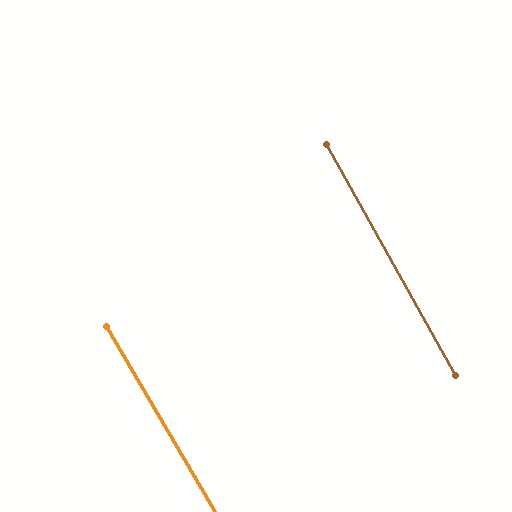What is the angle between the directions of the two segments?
Approximately 1 degree.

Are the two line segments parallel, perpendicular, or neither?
Parallel — their directions differ by only 1.2°.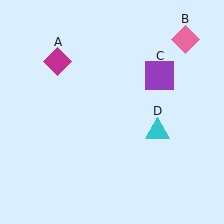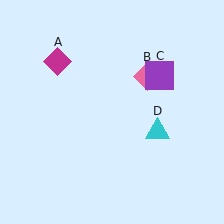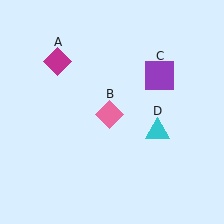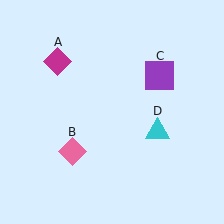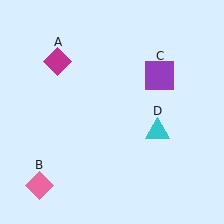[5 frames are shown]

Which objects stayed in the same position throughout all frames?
Magenta diamond (object A) and purple square (object C) and cyan triangle (object D) remained stationary.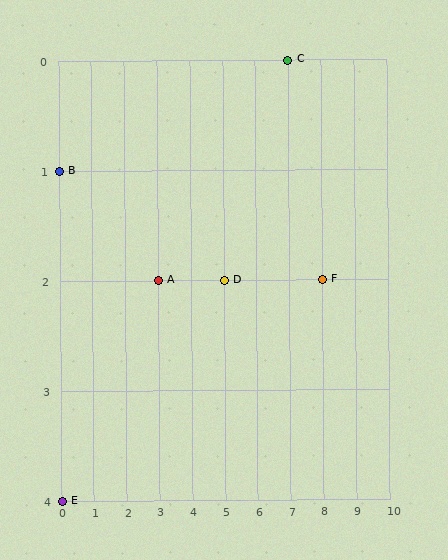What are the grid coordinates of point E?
Point E is at grid coordinates (0, 4).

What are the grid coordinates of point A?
Point A is at grid coordinates (3, 2).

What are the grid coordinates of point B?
Point B is at grid coordinates (0, 1).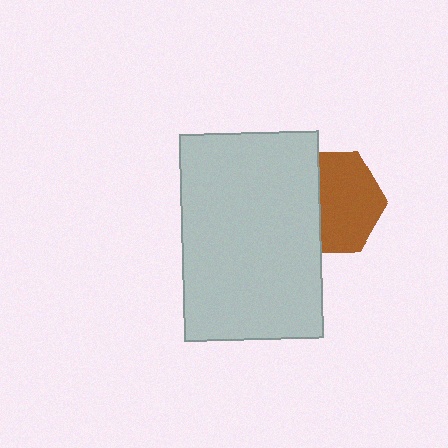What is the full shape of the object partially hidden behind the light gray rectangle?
The partially hidden object is a brown hexagon.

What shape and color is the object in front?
The object in front is a light gray rectangle.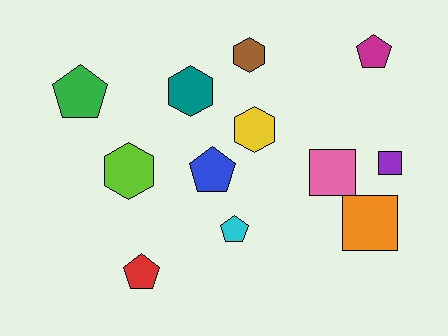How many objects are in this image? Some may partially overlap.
There are 12 objects.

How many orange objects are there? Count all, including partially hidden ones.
There is 1 orange object.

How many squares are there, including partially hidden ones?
There are 3 squares.